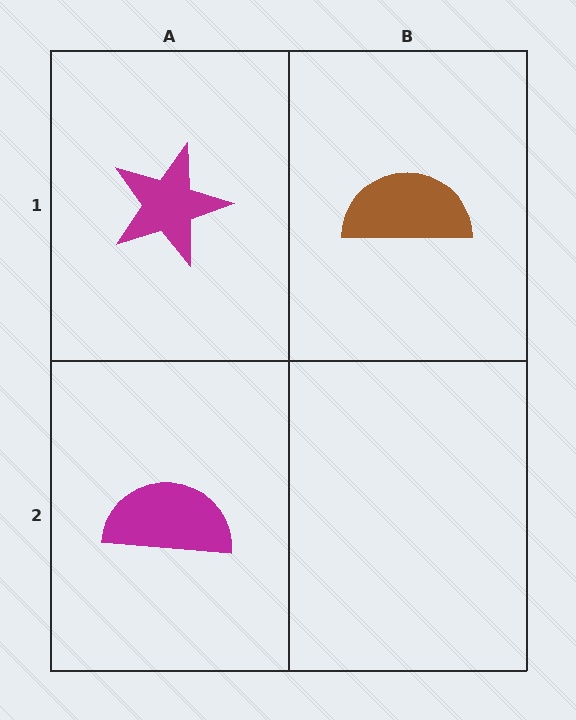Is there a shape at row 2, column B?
No, that cell is empty.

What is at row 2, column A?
A magenta semicircle.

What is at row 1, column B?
A brown semicircle.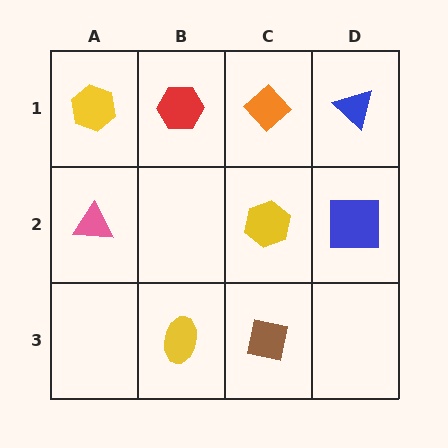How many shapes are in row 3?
2 shapes.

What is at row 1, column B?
A red hexagon.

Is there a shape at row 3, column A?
No, that cell is empty.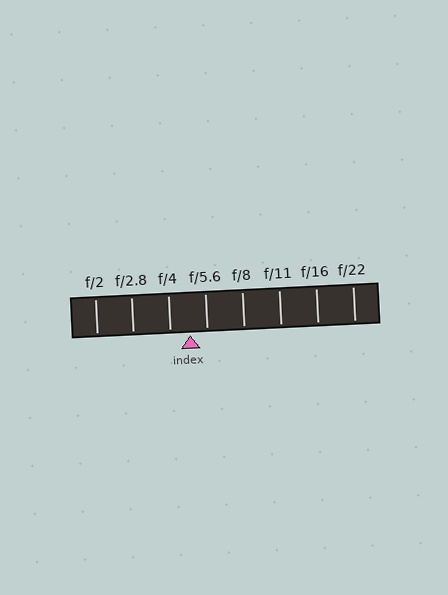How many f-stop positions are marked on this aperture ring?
There are 8 f-stop positions marked.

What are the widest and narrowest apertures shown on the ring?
The widest aperture shown is f/2 and the narrowest is f/22.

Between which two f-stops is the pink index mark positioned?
The index mark is between f/4 and f/5.6.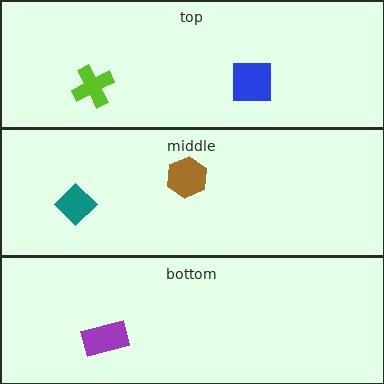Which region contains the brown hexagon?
The middle region.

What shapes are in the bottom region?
The purple rectangle.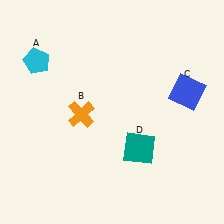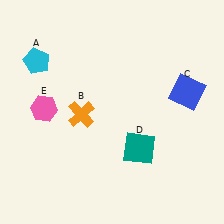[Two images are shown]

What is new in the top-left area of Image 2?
A pink hexagon (E) was added in the top-left area of Image 2.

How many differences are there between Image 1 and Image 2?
There is 1 difference between the two images.